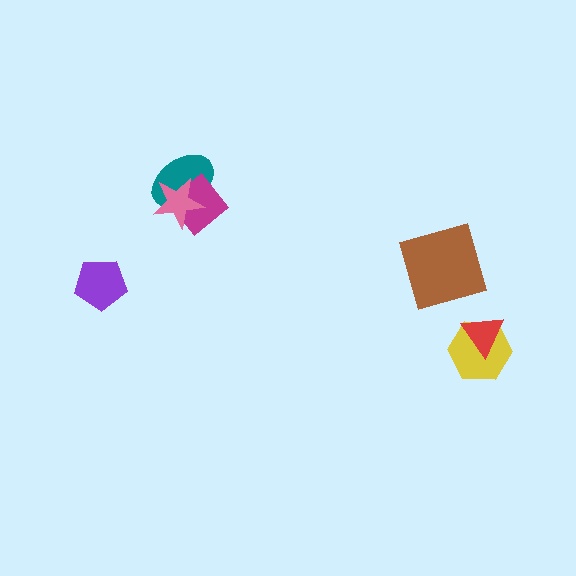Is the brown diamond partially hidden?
No, no other shape covers it.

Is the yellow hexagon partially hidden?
Yes, it is partially covered by another shape.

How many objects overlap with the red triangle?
1 object overlaps with the red triangle.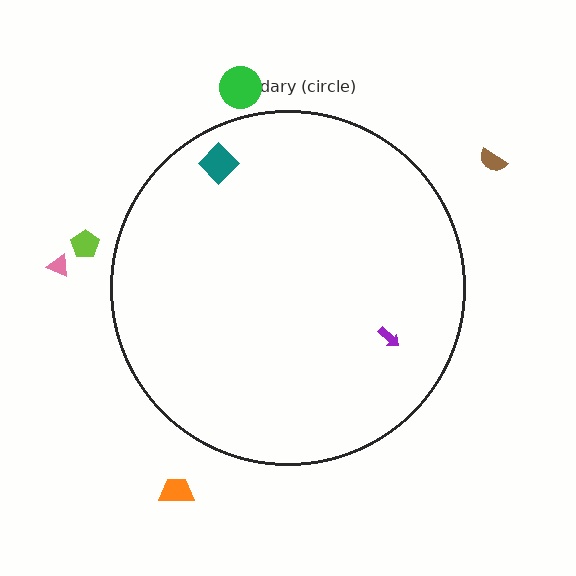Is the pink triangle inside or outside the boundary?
Outside.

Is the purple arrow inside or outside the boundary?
Inside.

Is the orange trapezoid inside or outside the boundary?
Outside.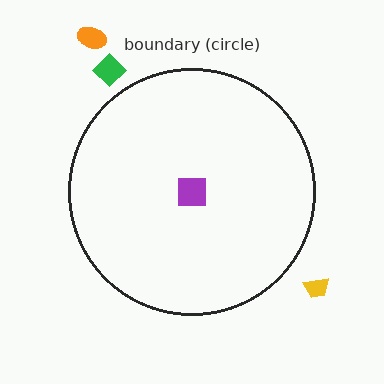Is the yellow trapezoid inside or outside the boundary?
Outside.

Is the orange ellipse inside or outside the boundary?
Outside.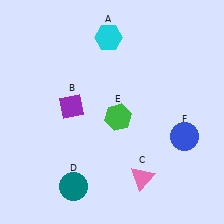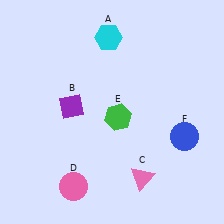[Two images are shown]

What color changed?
The circle (D) changed from teal in Image 1 to pink in Image 2.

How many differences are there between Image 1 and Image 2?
There is 1 difference between the two images.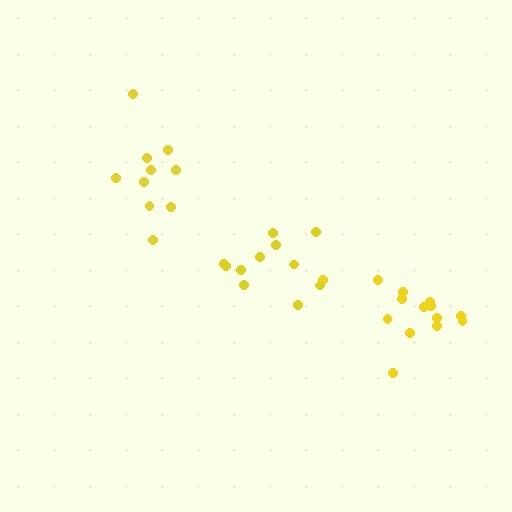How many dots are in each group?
Group 1: 10 dots, Group 2: 14 dots, Group 3: 11 dots (35 total).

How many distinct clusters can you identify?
There are 3 distinct clusters.